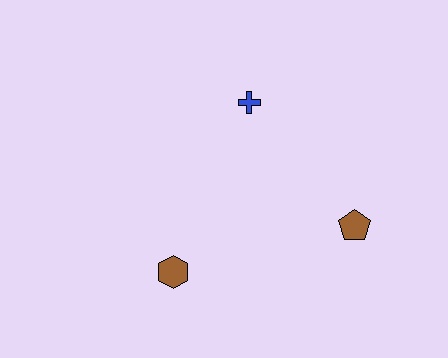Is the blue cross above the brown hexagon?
Yes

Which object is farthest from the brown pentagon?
The brown hexagon is farthest from the brown pentagon.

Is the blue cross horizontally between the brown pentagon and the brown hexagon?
Yes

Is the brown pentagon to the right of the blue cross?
Yes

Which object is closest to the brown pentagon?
The blue cross is closest to the brown pentagon.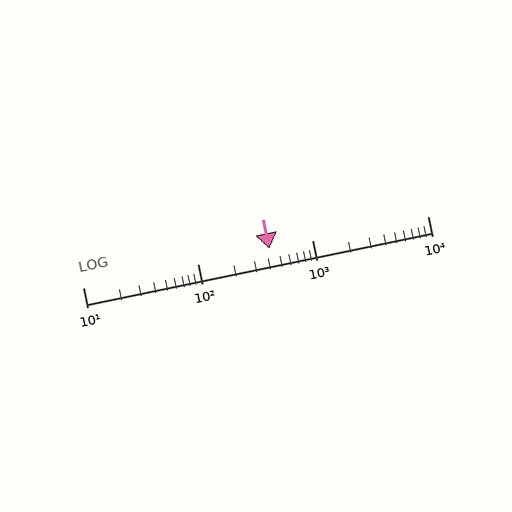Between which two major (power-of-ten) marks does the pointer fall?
The pointer is between 100 and 1000.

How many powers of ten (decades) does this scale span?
The scale spans 3 decades, from 10 to 10000.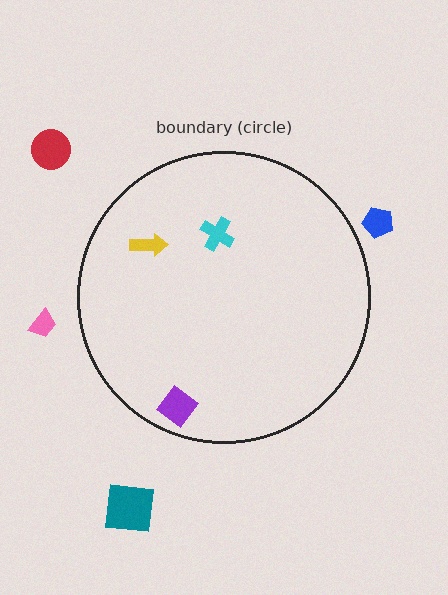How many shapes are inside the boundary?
3 inside, 4 outside.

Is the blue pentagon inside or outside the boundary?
Outside.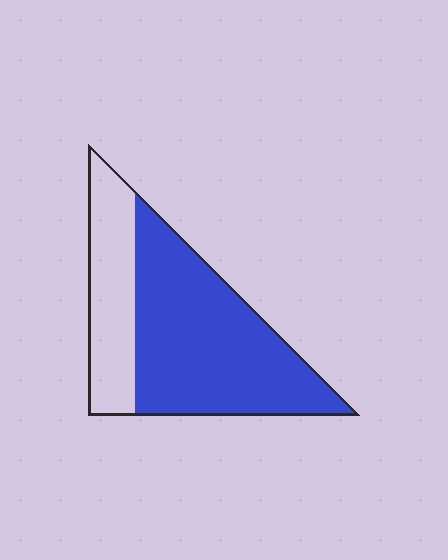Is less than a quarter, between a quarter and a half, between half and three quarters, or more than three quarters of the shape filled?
Between half and three quarters.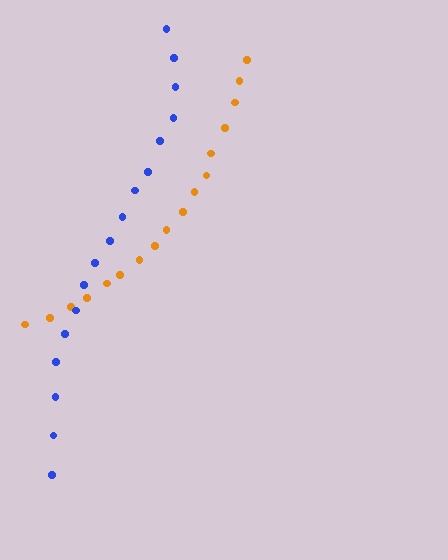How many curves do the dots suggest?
There are 2 distinct paths.